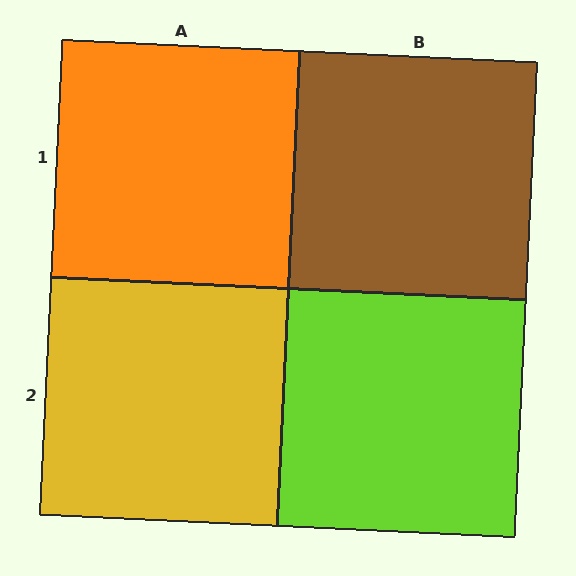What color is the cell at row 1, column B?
Brown.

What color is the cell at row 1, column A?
Orange.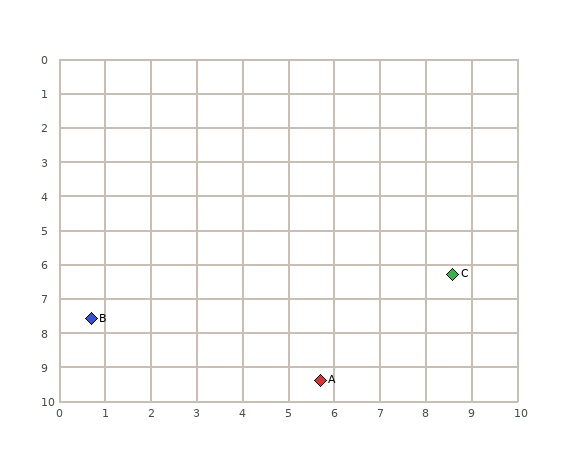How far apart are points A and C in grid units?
Points A and C are about 4.2 grid units apart.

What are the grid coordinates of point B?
Point B is at approximately (0.7, 7.6).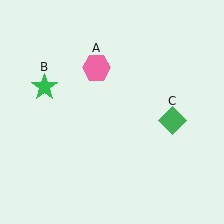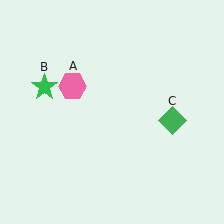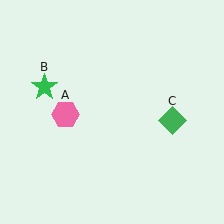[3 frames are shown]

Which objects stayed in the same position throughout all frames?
Green star (object B) and green diamond (object C) remained stationary.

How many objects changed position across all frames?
1 object changed position: pink hexagon (object A).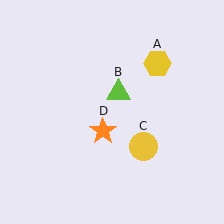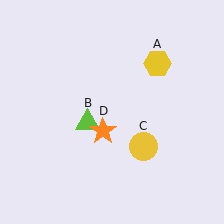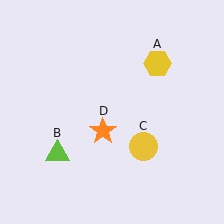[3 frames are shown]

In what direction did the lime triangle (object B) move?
The lime triangle (object B) moved down and to the left.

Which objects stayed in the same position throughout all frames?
Yellow hexagon (object A) and yellow circle (object C) and orange star (object D) remained stationary.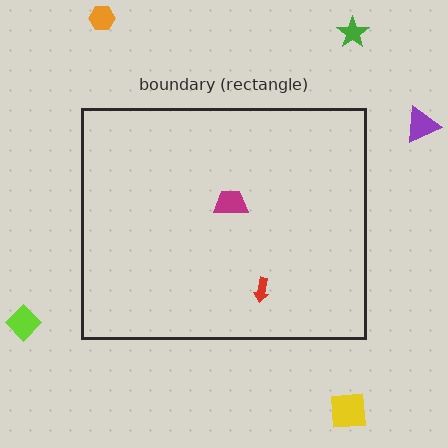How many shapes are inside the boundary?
2 inside, 5 outside.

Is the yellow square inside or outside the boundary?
Outside.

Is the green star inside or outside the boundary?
Outside.